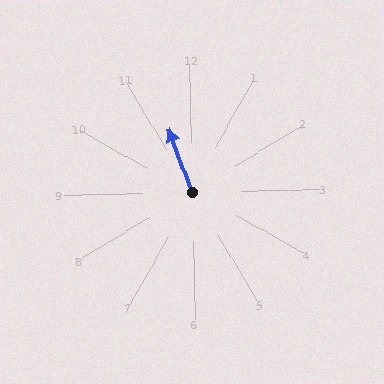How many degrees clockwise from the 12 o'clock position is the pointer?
Approximately 341 degrees.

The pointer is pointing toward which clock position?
Roughly 11 o'clock.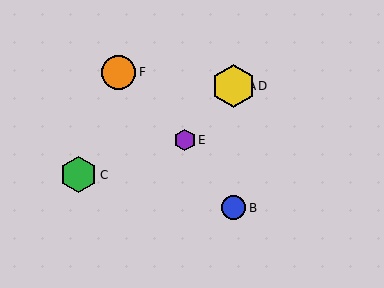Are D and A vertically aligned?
Yes, both are at x≈234.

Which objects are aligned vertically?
Objects A, B, D are aligned vertically.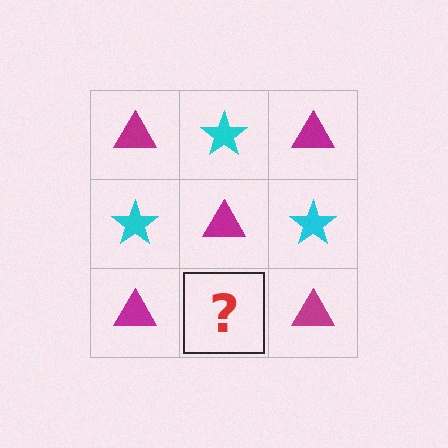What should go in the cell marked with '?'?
The missing cell should contain a cyan star.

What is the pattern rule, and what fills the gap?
The rule is that it alternates magenta triangle and cyan star in a checkerboard pattern. The gap should be filled with a cyan star.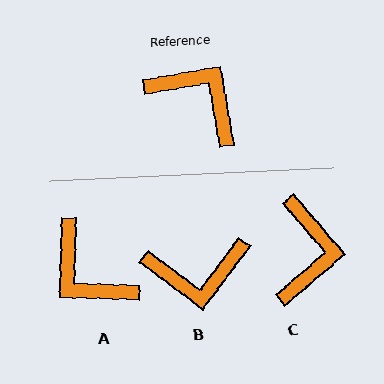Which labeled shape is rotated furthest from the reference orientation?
A, about 168 degrees away.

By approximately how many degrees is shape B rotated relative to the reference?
Approximately 137 degrees clockwise.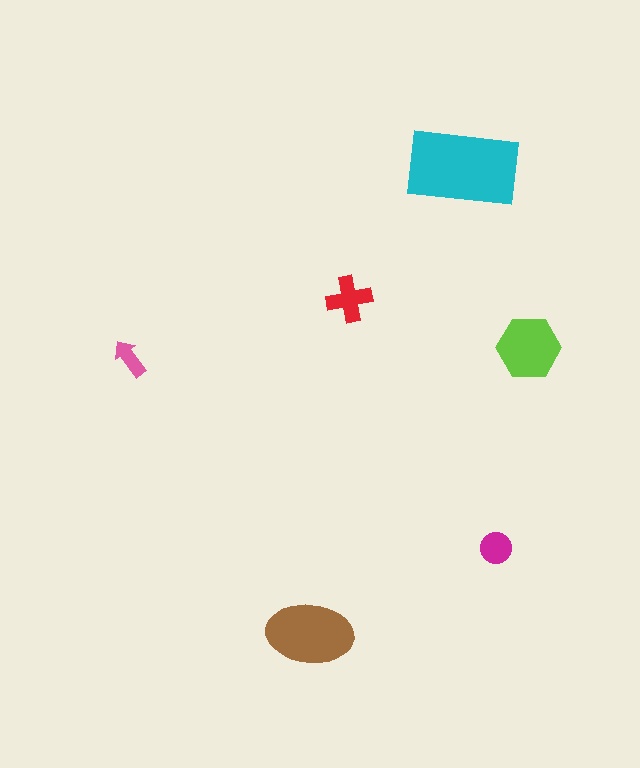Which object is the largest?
The cyan rectangle.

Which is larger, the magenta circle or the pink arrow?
The magenta circle.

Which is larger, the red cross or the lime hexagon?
The lime hexagon.